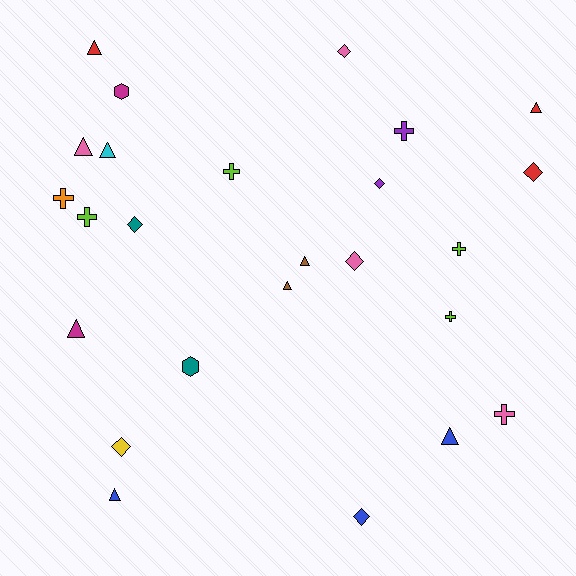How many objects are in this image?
There are 25 objects.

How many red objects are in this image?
There are 3 red objects.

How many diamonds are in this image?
There are 7 diamonds.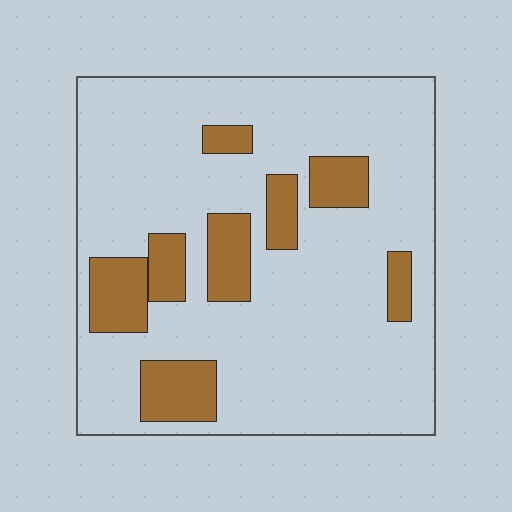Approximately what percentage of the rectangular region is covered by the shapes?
Approximately 20%.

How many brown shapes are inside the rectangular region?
8.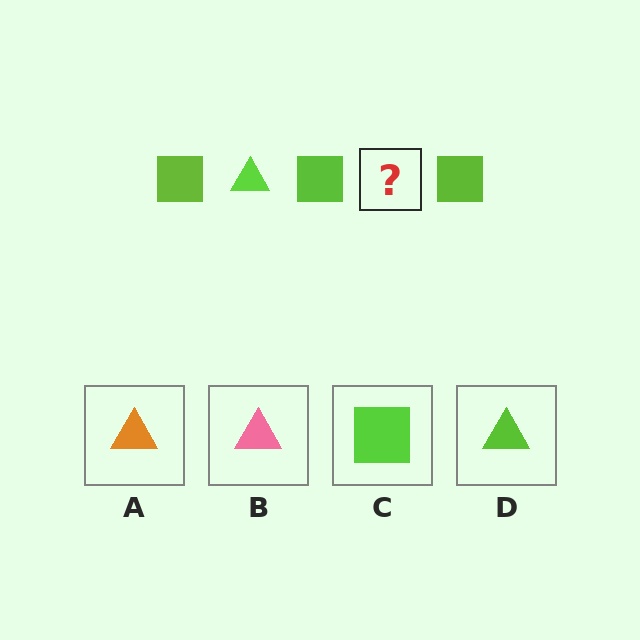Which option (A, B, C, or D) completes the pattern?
D.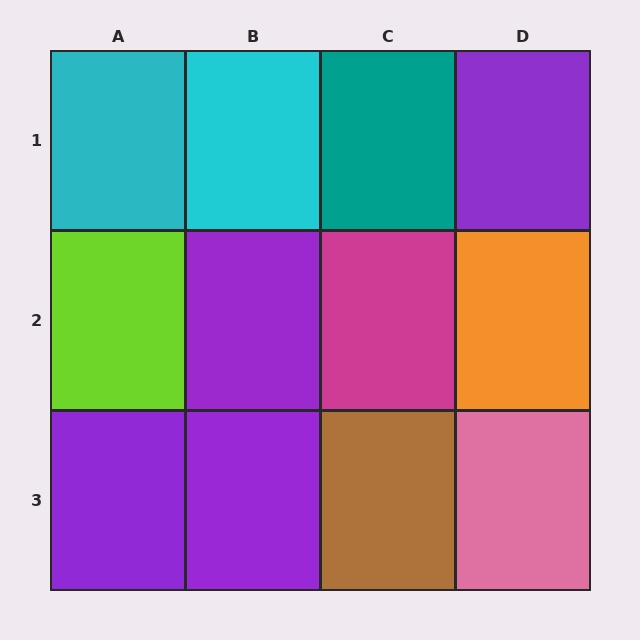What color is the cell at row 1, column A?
Cyan.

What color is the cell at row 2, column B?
Purple.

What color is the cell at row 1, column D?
Purple.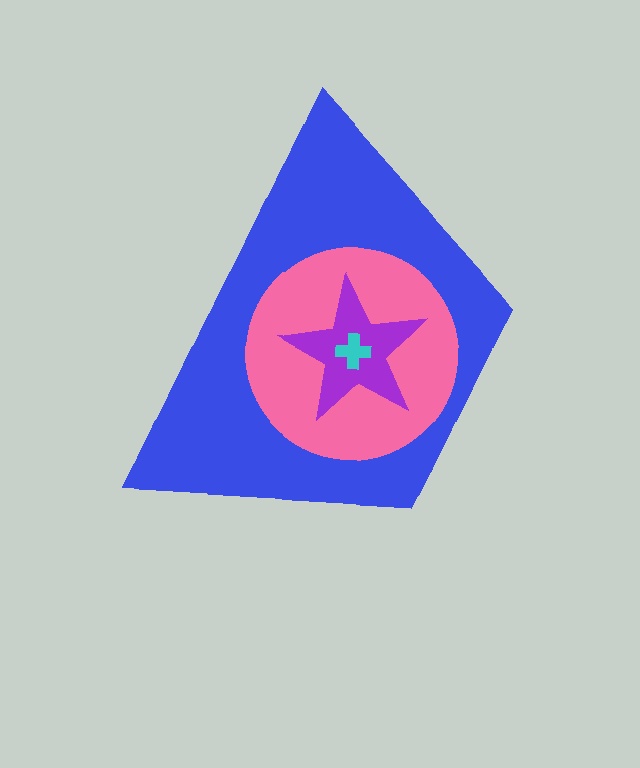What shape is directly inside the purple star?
The cyan cross.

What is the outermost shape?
The blue trapezoid.